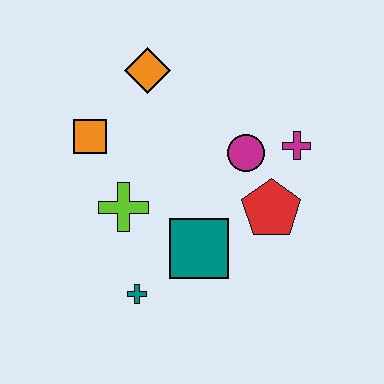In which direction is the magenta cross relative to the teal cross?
The magenta cross is to the right of the teal cross.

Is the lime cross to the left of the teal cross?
Yes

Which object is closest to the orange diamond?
The orange square is closest to the orange diamond.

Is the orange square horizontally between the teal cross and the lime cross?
No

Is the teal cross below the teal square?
Yes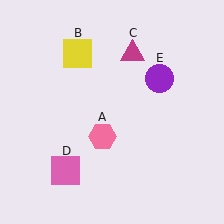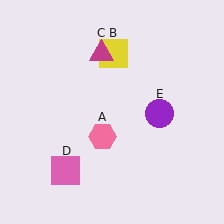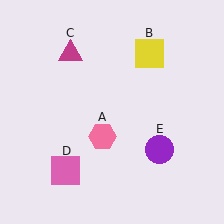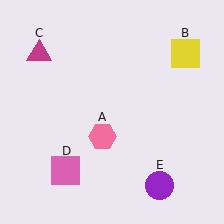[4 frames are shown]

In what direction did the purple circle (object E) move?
The purple circle (object E) moved down.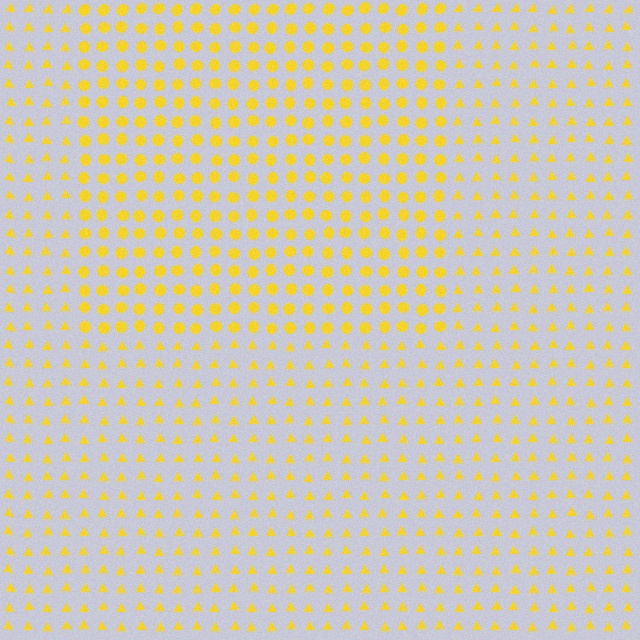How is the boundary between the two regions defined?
The boundary is defined by a change in element shape: circles inside vs. triangles outside. All elements share the same color and spacing.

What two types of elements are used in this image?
The image uses circles inside the rectangle region and triangles outside it.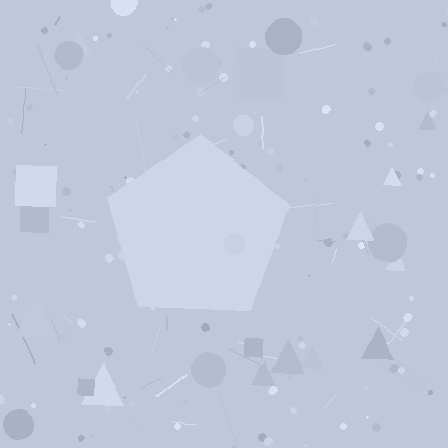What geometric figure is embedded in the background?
A pentagon is embedded in the background.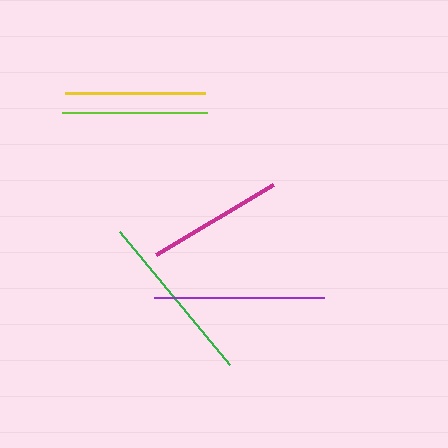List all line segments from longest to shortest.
From longest to shortest: green, purple, lime, yellow, magenta.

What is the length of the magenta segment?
The magenta segment is approximately 137 pixels long.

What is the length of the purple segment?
The purple segment is approximately 170 pixels long.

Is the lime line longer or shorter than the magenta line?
The lime line is longer than the magenta line.